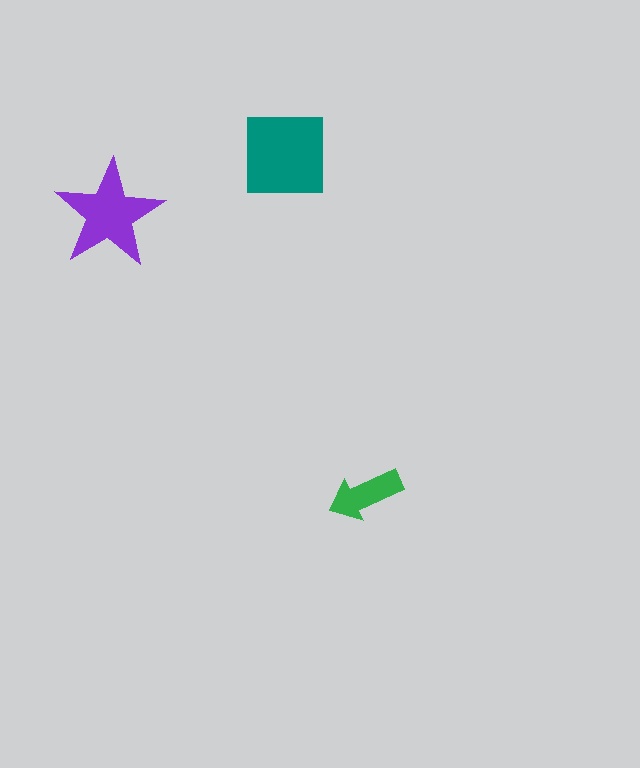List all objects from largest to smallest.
The teal square, the purple star, the green arrow.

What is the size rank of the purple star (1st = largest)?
2nd.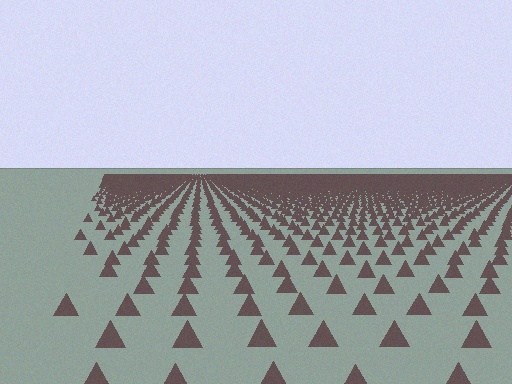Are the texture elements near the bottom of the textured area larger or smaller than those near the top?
Larger. Near the bottom, elements are closer to the viewer and appear at a bigger on-screen size.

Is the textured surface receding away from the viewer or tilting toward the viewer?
The surface is receding away from the viewer. Texture elements get smaller and denser toward the top.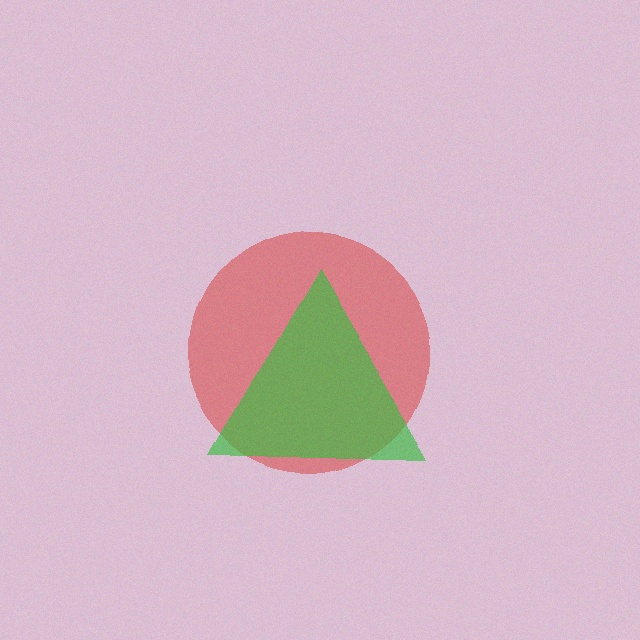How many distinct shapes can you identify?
There are 2 distinct shapes: a red circle, a green triangle.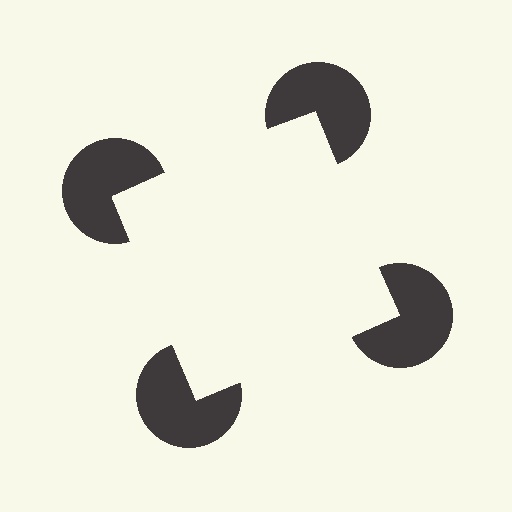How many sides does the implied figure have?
4 sides.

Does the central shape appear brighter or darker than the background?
It typically appears slightly brighter than the background, even though no actual brightness change is drawn.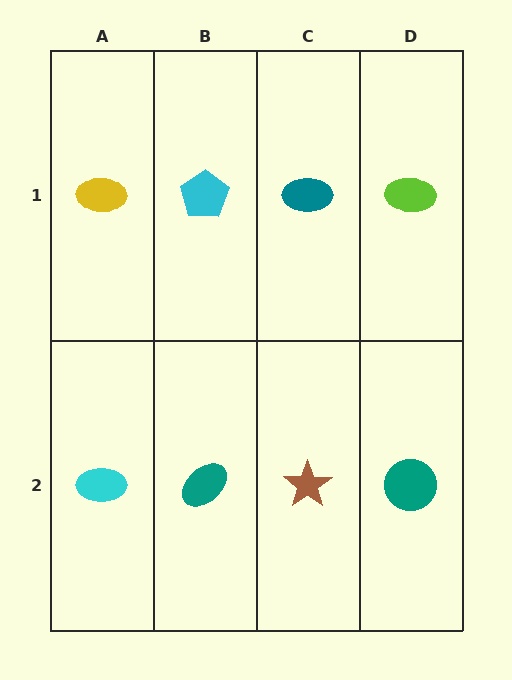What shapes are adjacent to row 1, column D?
A teal circle (row 2, column D), a teal ellipse (row 1, column C).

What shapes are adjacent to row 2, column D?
A lime ellipse (row 1, column D), a brown star (row 2, column C).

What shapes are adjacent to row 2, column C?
A teal ellipse (row 1, column C), a teal ellipse (row 2, column B), a teal circle (row 2, column D).